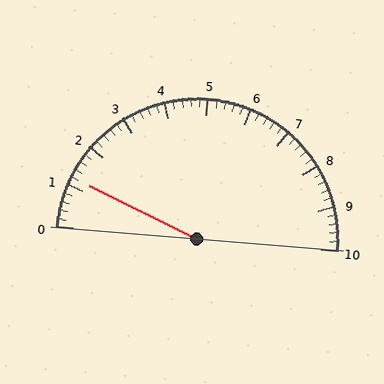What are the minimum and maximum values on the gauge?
The gauge ranges from 0 to 10.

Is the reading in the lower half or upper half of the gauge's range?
The reading is in the lower half of the range (0 to 10).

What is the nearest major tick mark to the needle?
The nearest major tick mark is 1.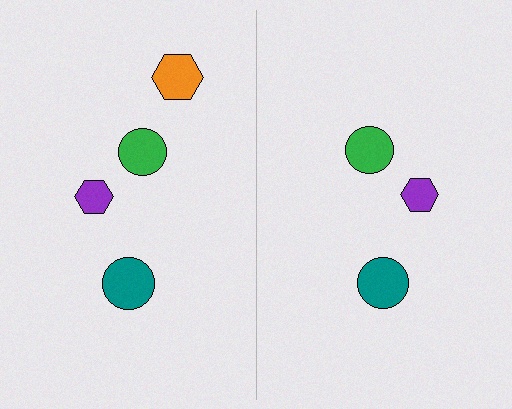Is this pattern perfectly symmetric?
No, the pattern is not perfectly symmetric. A orange hexagon is missing from the right side.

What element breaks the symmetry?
A orange hexagon is missing from the right side.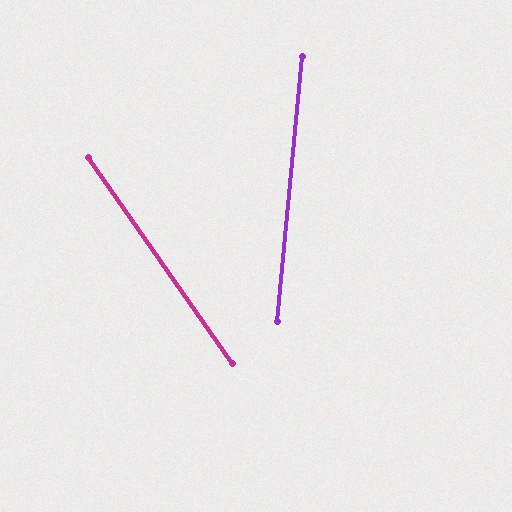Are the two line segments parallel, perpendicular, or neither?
Neither parallel nor perpendicular — they differ by about 40°.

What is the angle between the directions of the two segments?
Approximately 40 degrees.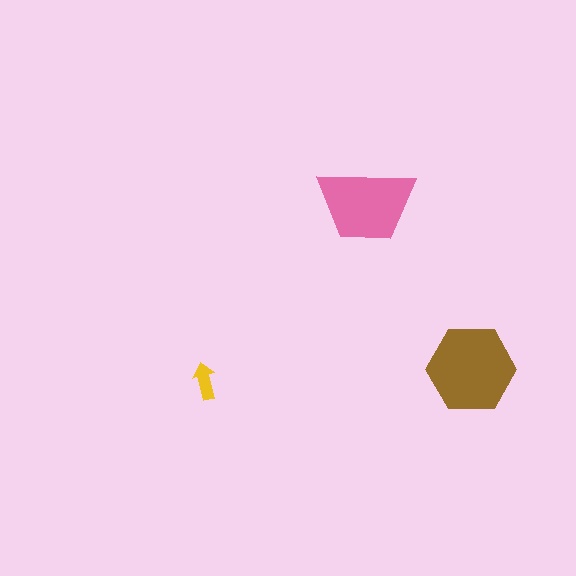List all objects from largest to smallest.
The brown hexagon, the pink trapezoid, the yellow arrow.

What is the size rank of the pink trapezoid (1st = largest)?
2nd.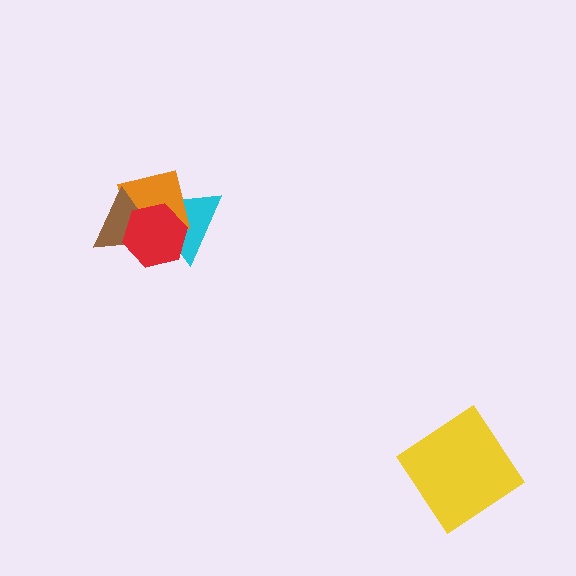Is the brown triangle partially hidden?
Yes, it is partially covered by another shape.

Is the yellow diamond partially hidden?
No, no other shape covers it.